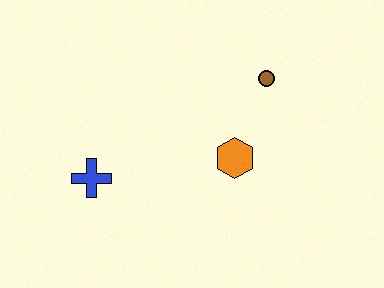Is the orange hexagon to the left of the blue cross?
No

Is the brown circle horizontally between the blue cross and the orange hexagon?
No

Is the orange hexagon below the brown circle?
Yes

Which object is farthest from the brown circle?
The blue cross is farthest from the brown circle.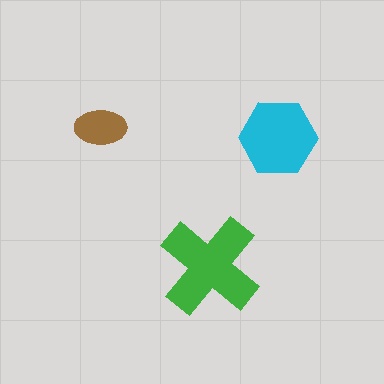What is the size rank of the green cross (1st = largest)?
1st.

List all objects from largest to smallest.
The green cross, the cyan hexagon, the brown ellipse.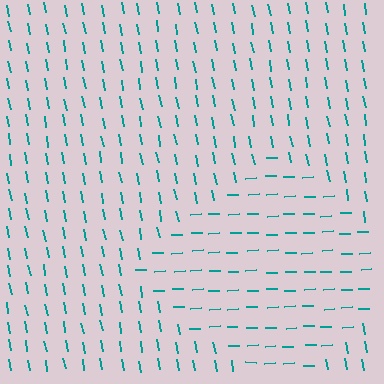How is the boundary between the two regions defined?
The boundary is defined purely by a change in line orientation (approximately 82 degrees difference). All lines are the same color and thickness.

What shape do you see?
I see a diamond.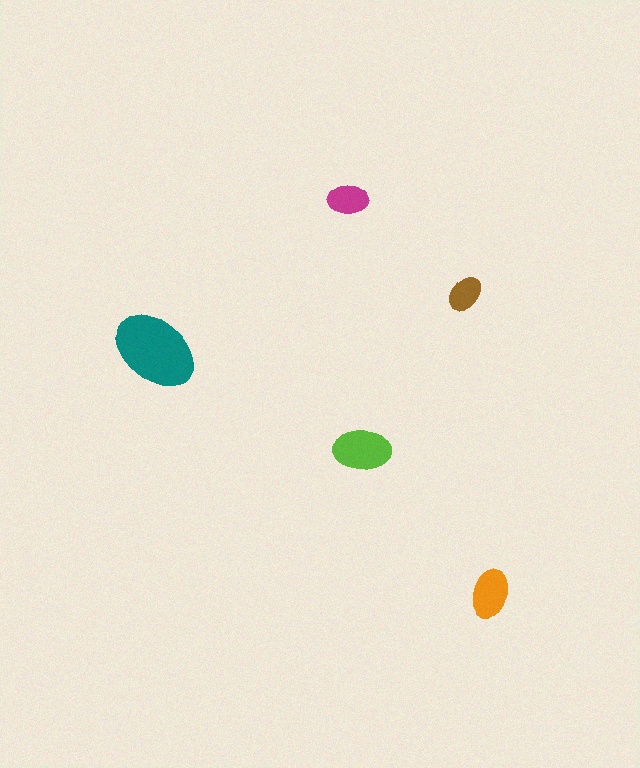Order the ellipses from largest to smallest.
the teal one, the lime one, the orange one, the magenta one, the brown one.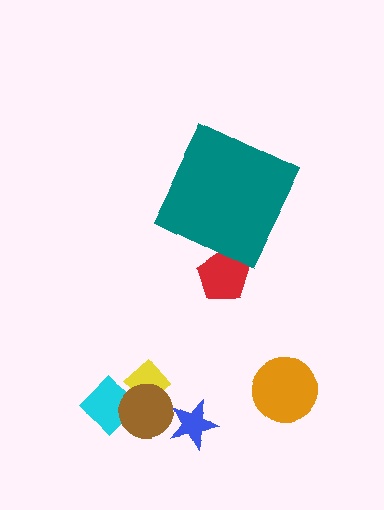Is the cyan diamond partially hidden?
No, the cyan diamond is fully visible.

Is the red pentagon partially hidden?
Yes, the red pentagon is partially hidden behind the teal diamond.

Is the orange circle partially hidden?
No, the orange circle is fully visible.